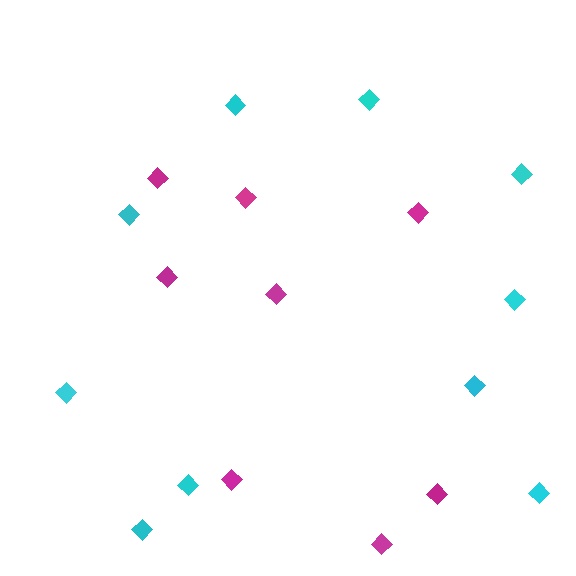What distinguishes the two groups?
There are 2 groups: one group of cyan diamonds (10) and one group of magenta diamonds (8).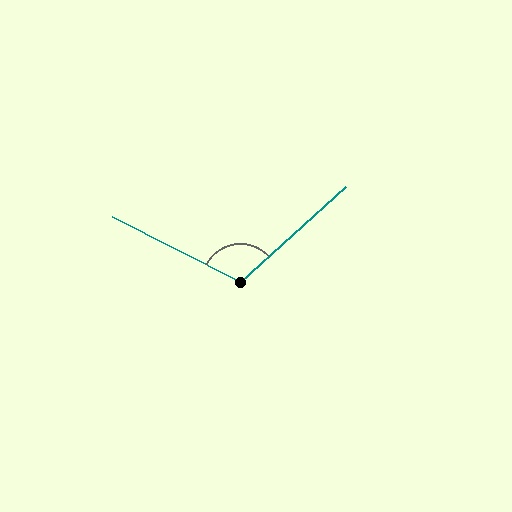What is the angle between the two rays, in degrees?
Approximately 111 degrees.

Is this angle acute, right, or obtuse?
It is obtuse.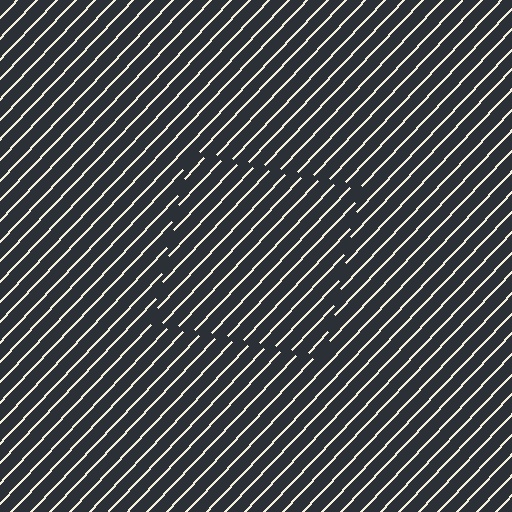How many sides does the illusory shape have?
4 sides — the line-ends trace a square.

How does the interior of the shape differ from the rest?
The interior of the shape contains the same grating, shifted by half a period — the contour is defined by the phase discontinuity where line-ends from the inner and outer gratings abut.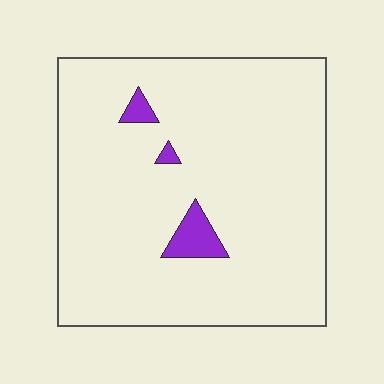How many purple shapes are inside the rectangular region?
3.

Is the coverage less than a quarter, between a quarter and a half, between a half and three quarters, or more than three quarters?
Less than a quarter.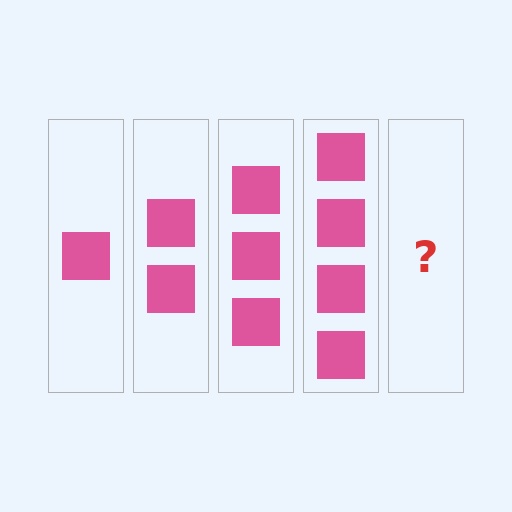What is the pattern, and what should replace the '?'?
The pattern is that each step adds one more square. The '?' should be 5 squares.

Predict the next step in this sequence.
The next step is 5 squares.